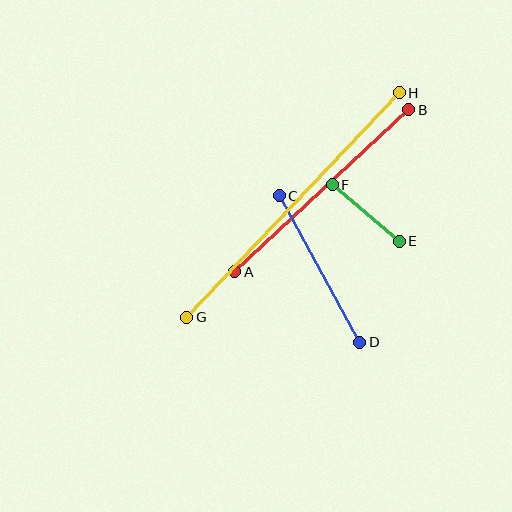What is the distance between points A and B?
The distance is approximately 238 pixels.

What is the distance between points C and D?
The distance is approximately 167 pixels.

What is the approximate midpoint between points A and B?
The midpoint is at approximately (322, 191) pixels.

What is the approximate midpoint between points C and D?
The midpoint is at approximately (319, 269) pixels.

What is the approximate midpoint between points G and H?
The midpoint is at approximately (293, 205) pixels.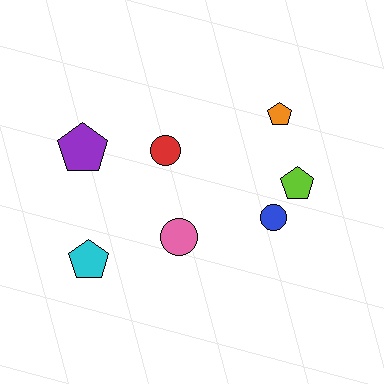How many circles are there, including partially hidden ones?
There are 3 circles.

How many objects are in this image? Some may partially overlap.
There are 7 objects.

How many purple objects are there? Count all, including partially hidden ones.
There is 1 purple object.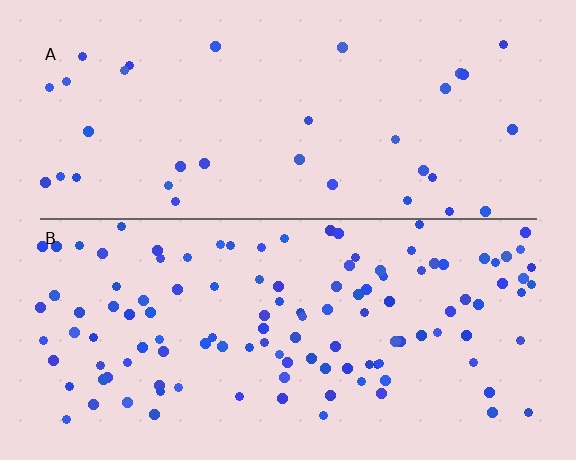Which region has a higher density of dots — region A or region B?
B (the bottom).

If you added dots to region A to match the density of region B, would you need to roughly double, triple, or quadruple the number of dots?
Approximately triple.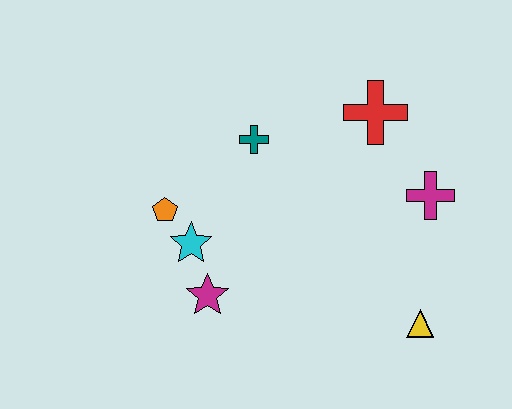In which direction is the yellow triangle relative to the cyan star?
The yellow triangle is to the right of the cyan star.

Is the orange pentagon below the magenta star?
No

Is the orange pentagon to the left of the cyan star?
Yes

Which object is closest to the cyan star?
The orange pentagon is closest to the cyan star.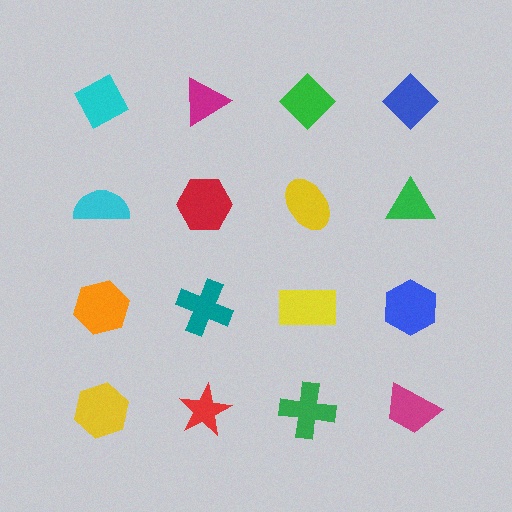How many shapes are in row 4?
4 shapes.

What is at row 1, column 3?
A green diamond.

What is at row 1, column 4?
A blue diamond.